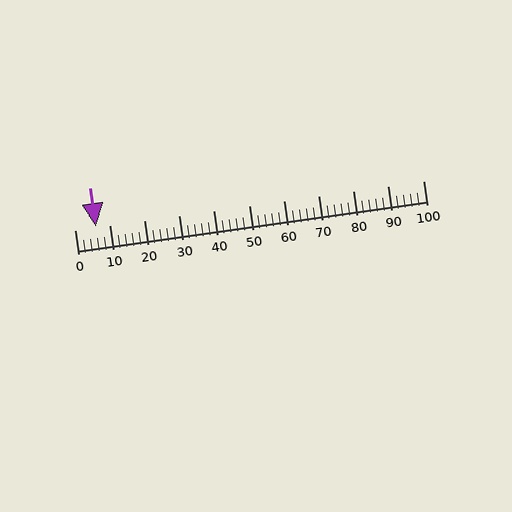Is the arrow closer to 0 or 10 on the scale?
The arrow is closer to 10.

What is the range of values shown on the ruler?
The ruler shows values from 0 to 100.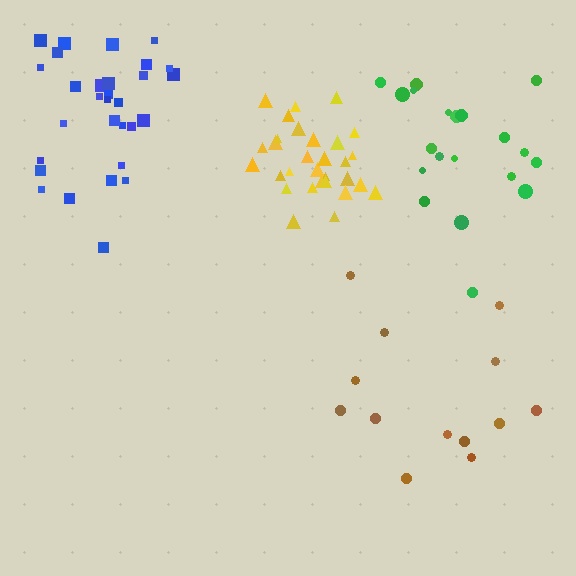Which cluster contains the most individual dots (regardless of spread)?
Blue (30).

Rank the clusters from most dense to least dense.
yellow, blue, green, brown.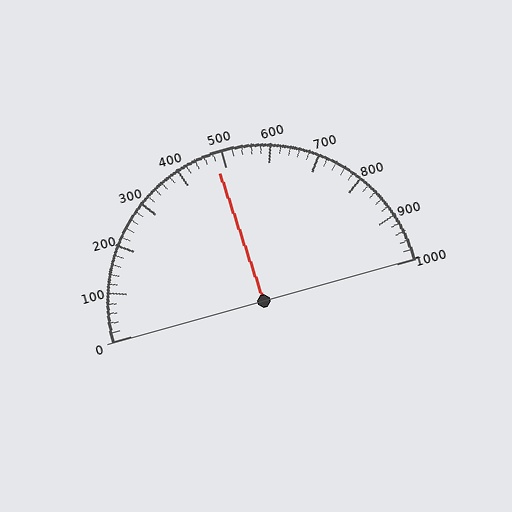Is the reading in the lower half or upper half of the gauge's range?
The reading is in the lower half of the range (0 to 1000).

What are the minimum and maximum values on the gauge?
The gauge ranges from 0 to 1000.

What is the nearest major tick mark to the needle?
The nearest major tick mark is 500.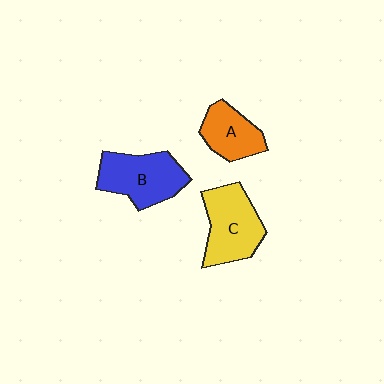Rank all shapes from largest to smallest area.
From largest to smallest: B (blue), C (yellow), A (orange).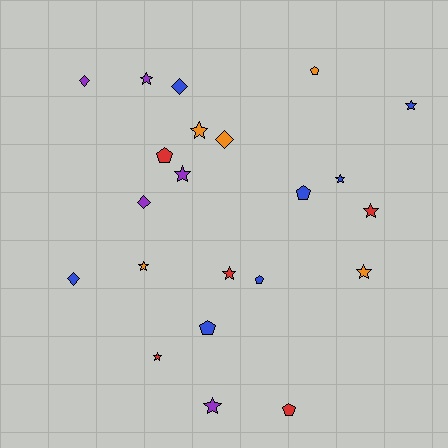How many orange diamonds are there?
There is 1 orange diamond.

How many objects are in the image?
There are 22 objects.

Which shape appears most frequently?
Star, with 11 objects.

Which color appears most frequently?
Blue, with 7 objects.